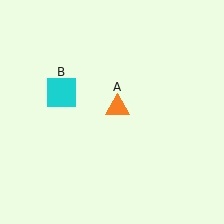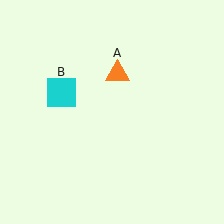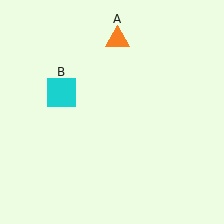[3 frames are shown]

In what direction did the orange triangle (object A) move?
The orange triangle (object A) moved up.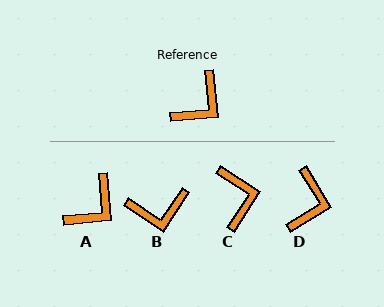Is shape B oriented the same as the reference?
No, it is off by about 39 degrees.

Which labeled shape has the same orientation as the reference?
A.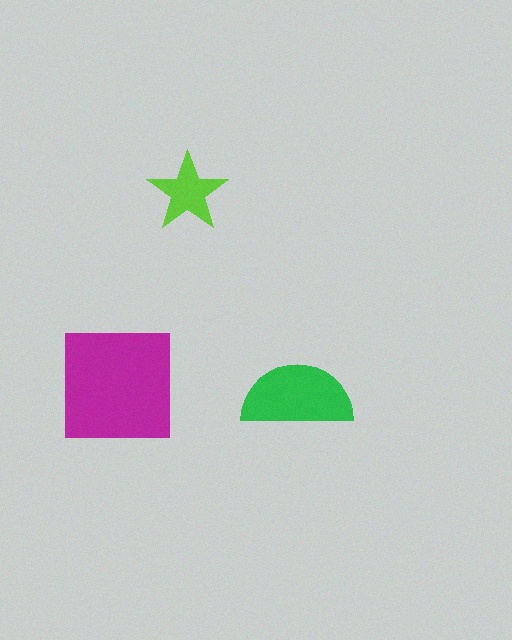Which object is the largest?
The magenta square.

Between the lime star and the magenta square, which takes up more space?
The magenta square.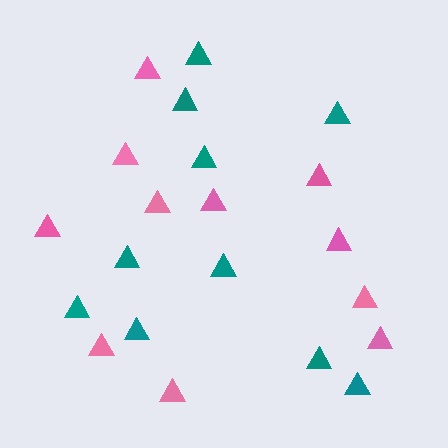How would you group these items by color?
There are 2 groups: one group of pink triangles (11) and one group of teal triangles (10).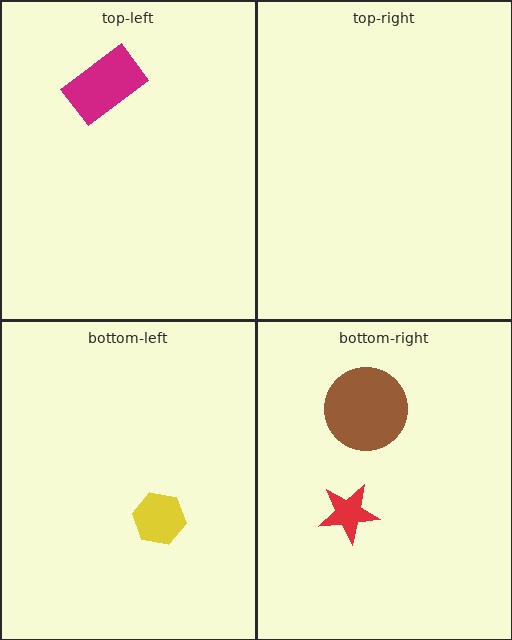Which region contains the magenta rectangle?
The top-left region.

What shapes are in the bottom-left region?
The yellow hexagon.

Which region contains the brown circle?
The bottom-right region.